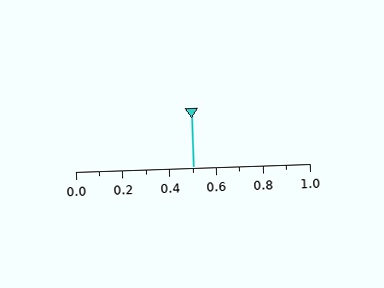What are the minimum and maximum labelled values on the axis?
The axis runs from 0.0 to 1.0.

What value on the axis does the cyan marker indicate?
The marker indicates approximately 0.5.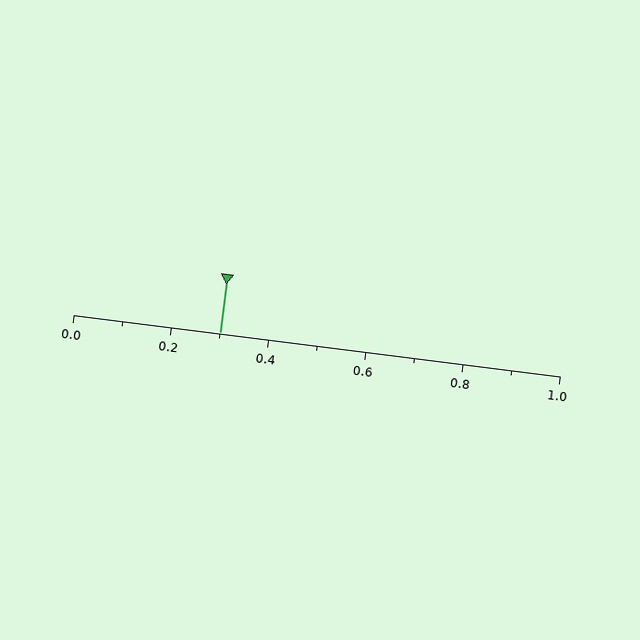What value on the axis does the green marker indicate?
The marker indicates approximately 0.3.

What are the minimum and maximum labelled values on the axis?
The axis runs from 0.0 to 1.0.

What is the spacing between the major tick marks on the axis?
The major ticks are spaced 0.2 apart.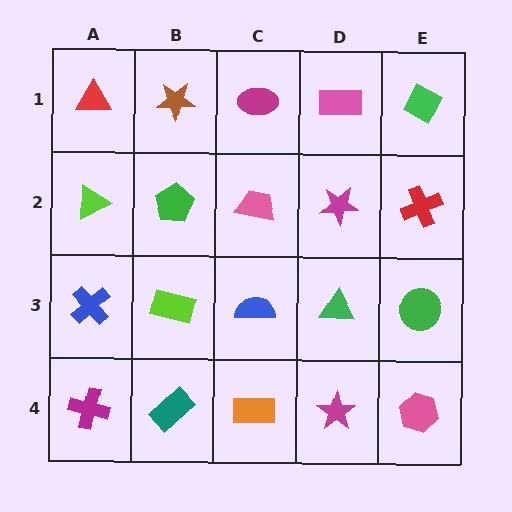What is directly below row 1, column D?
A magenta star.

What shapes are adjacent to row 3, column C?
A pink trapezoid (row 2, column C), an orange rectangle (row 4, column C), a lime rectangle (row 3, column B), a green triangle (row 3, column D).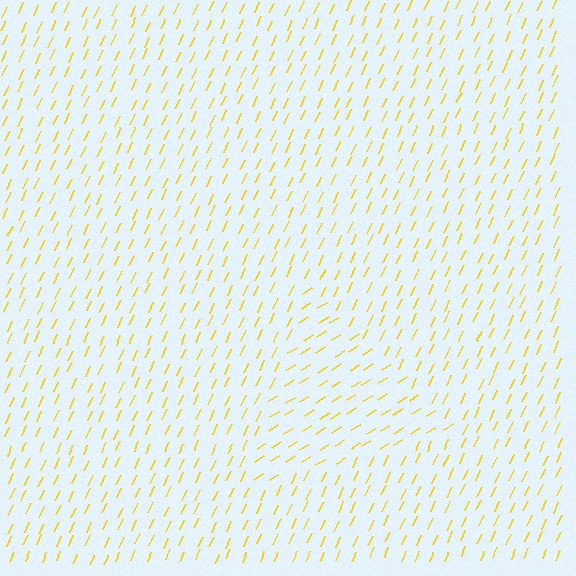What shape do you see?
I see a triangle.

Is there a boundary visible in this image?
Yes, there is a texture boundary formed by a change in line orientation.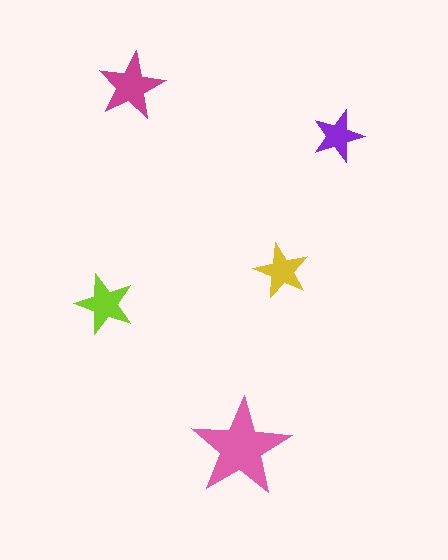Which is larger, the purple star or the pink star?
The pink one.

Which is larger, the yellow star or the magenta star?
The magenta one.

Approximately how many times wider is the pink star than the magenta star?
About 1.5 times wider.